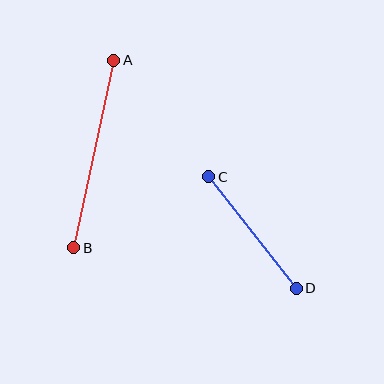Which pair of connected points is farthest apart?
Points A and B are farthest apart.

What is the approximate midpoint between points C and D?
The midpoint is at approximately (252, 232) pixels.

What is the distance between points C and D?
The distance is approximately 142 pixels.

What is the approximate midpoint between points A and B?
The midpoint is at approximately (94, 154) pixels.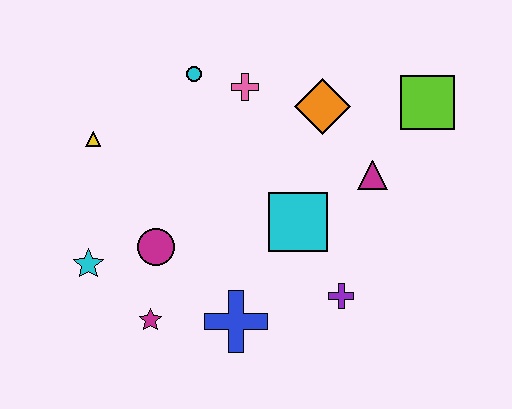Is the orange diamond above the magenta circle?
Yes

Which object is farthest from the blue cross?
The lime square is farthest from the blue cross.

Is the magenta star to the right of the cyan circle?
No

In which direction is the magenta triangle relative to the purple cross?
The magenta triangle is above the purple cross.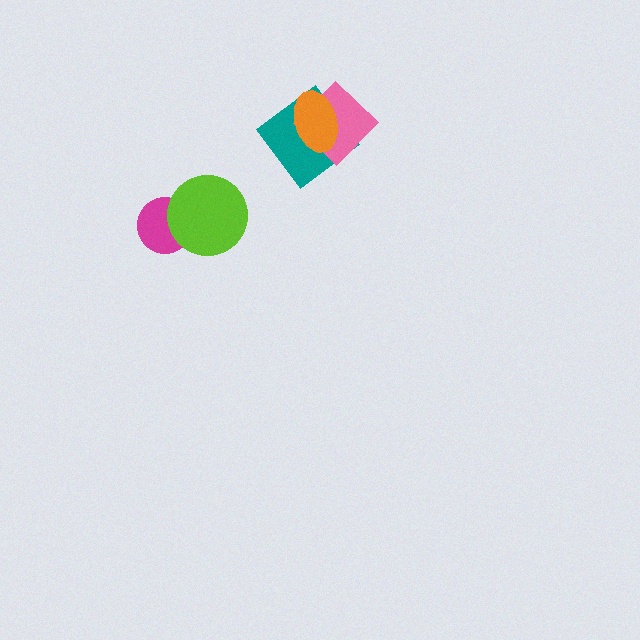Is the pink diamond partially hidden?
Yes, it is partially covered by another shape.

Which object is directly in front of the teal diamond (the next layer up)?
The pink diamond is directly in front of the teal diamond.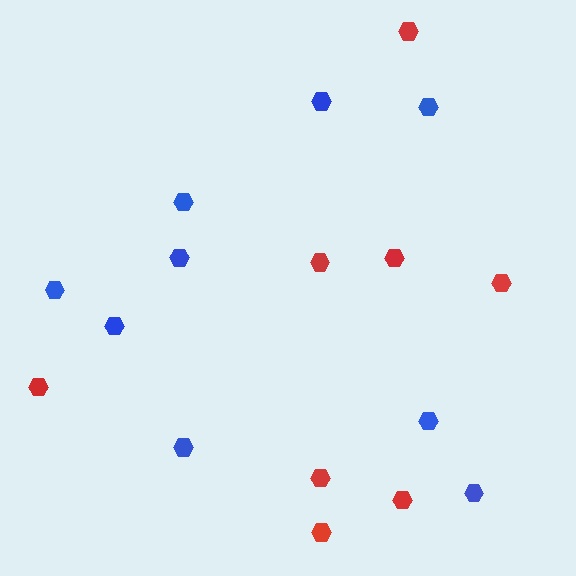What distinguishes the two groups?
There are 2 groups: one group of blue hexagons (9) and one group of red hexagons (8).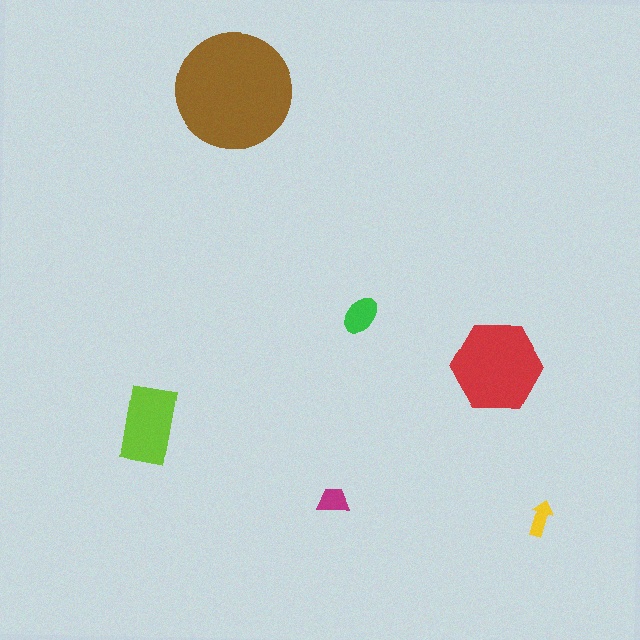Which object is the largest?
The brown circle.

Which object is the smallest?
The yellow arrow.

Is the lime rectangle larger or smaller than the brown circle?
Smaller.